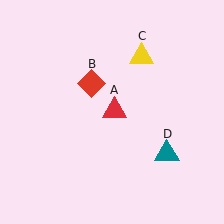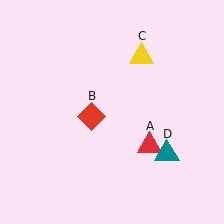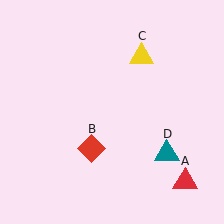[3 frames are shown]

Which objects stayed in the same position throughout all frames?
Yellow triangle (object C) and teal triangle (object D) remained stationary.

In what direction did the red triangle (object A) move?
The red triangle (object A) moved down and to the right.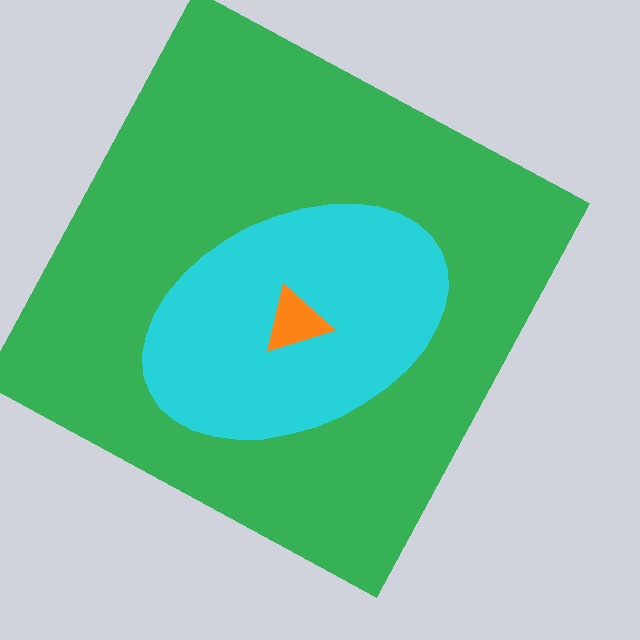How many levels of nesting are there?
3.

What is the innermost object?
The orange triangle.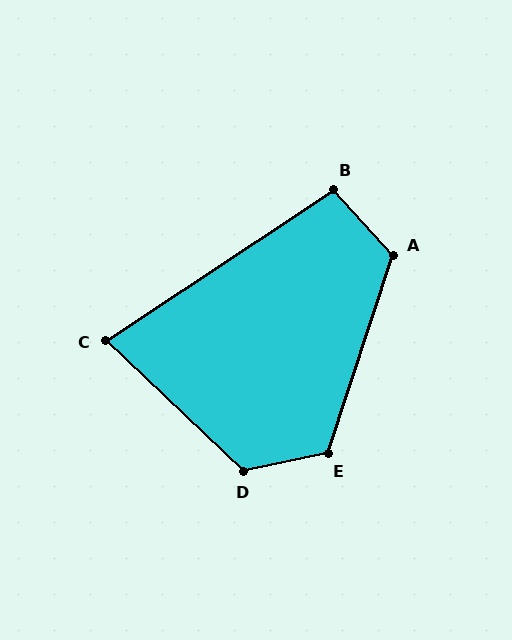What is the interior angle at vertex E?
Approximately 120 degrees (obtuse).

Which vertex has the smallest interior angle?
C, at approximately 77 degrees.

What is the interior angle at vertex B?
Approximately 99 degrees (obtuse).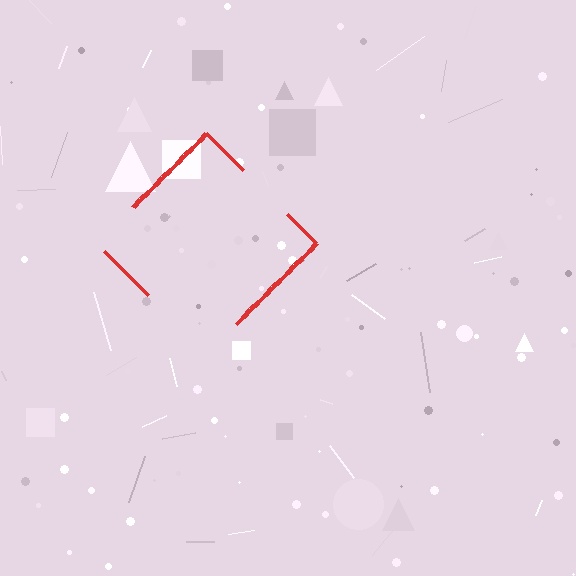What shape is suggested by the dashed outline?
The dashed outline suggests a diamond.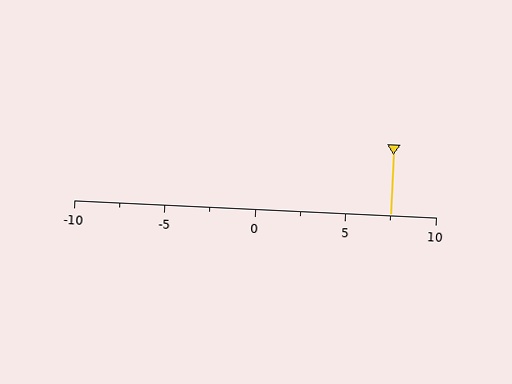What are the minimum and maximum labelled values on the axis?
The axis runs from -10 to 10.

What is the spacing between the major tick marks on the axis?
The major ticks are spaced 5 apart.